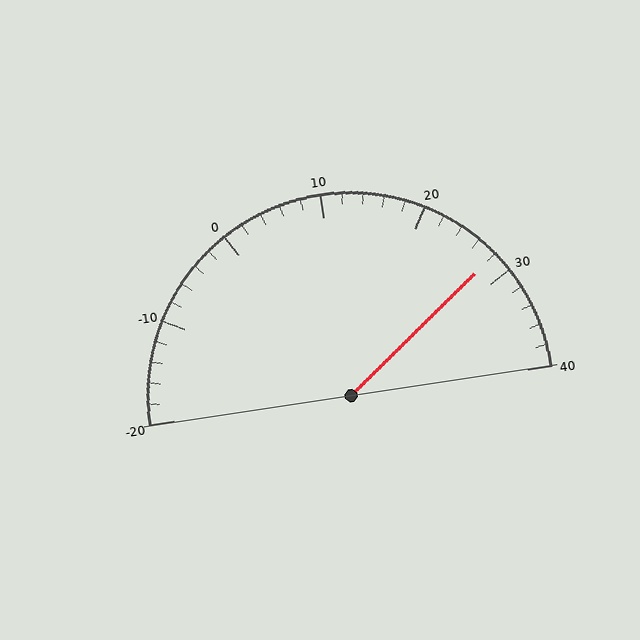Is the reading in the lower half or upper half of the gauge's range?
The reading is in the upper half of the range (-20 to 40).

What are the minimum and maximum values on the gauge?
The gauge ranges from -20 to 40.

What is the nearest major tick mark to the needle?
The nearest major tick mark is 30.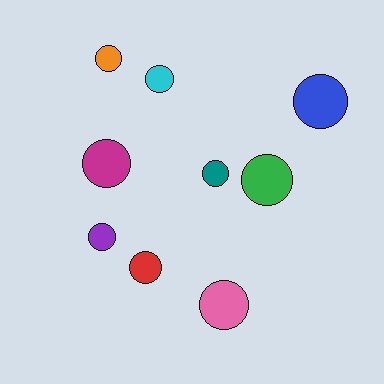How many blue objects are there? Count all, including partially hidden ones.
There is 1 blue object.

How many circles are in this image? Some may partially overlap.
There are 9 circles.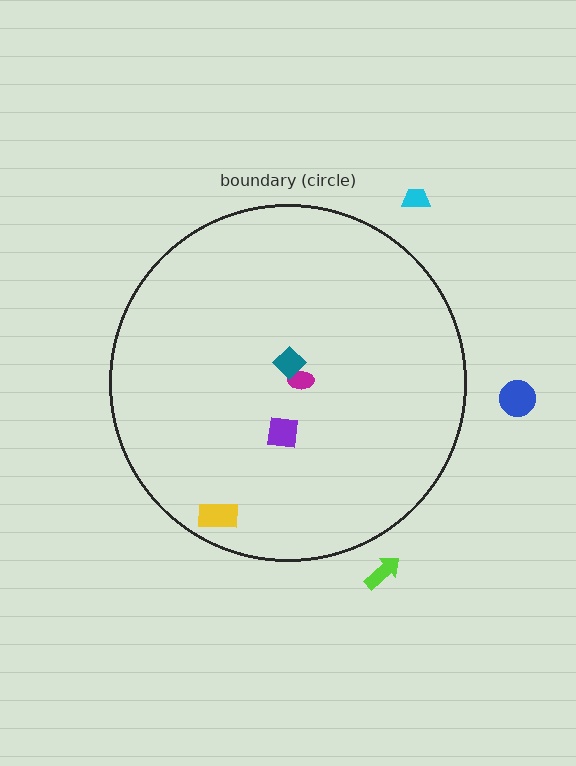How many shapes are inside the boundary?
4 inside, 3 outside.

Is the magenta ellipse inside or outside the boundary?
Inside.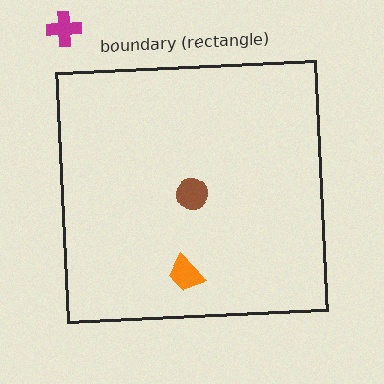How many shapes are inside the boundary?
2 inside, 1 outside.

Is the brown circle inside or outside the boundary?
Inside.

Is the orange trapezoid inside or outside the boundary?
Inside.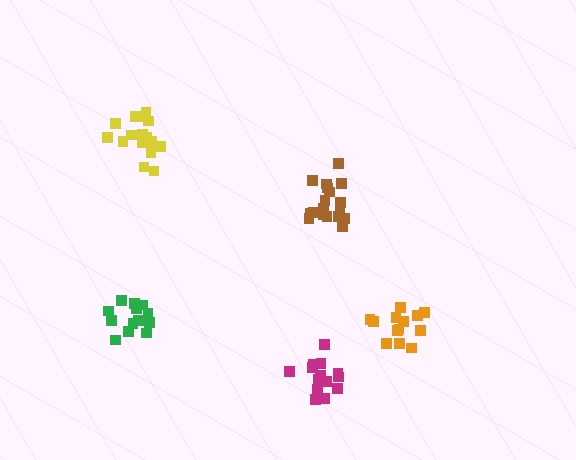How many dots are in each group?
Group 1: 13 dots, Group 2: 18 dots, Group 3: 17 dots, Group 4: 14 dots, Group 5: 13 dots (75 total).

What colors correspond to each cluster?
The clusters are colored: green, brown, yellow, magenta, orange.